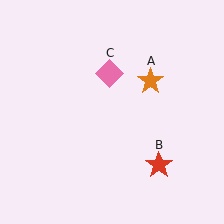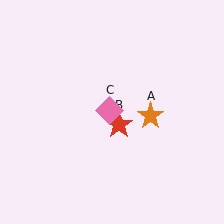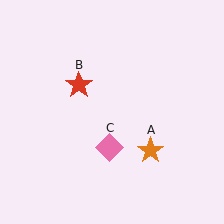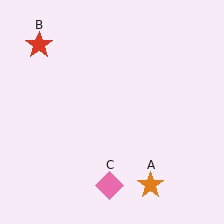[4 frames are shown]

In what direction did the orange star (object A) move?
The orange star (object A) moved down.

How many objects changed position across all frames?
3 objects changed position: orange star (object A), red star (object B), pink diamond (object C).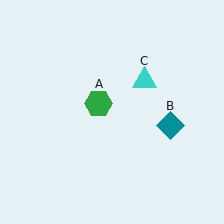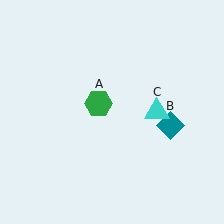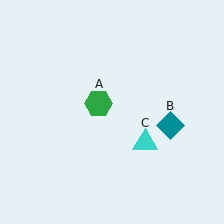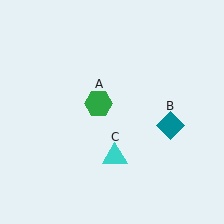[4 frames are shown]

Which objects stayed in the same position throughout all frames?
Green hexagon (object A) and teal diamond (object B) remained stationary.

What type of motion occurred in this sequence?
The cyan triangle (object C) rotated clockwise around the center of the scene.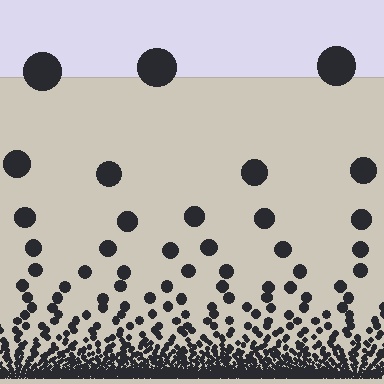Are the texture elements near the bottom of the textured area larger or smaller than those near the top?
Smaller. The gradient is inverted — elements near the bottom are smaller and denser.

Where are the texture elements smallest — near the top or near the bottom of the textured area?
Near the bottom.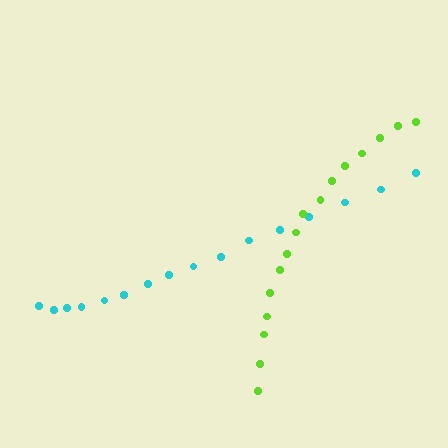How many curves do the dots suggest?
There are 2 distinct paths.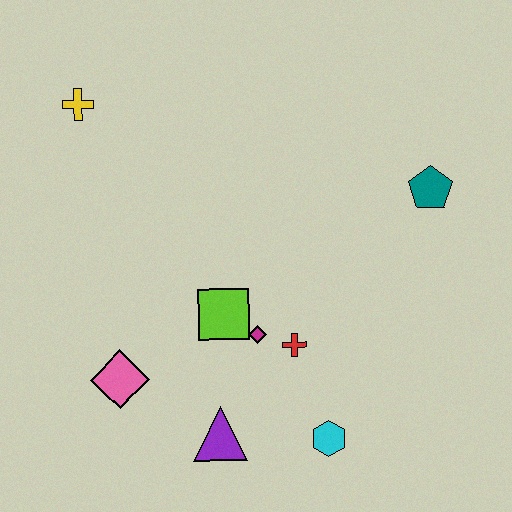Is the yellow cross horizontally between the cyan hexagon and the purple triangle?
No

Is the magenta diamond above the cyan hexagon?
Yes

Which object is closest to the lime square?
The magenta diamond is closest to the lime square.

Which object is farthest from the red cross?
The yellow cross is farthest from the red cross.